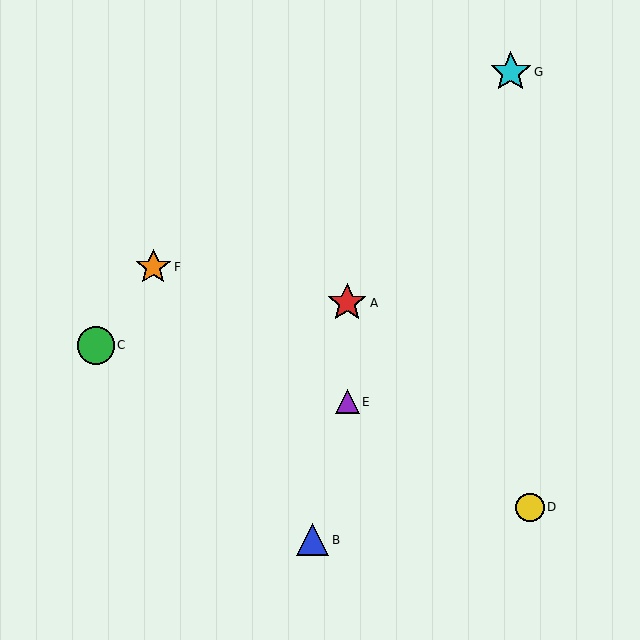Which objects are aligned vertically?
Objects A, E are aligned vertically.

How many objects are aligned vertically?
2 objects (A, E) are aligned vertically.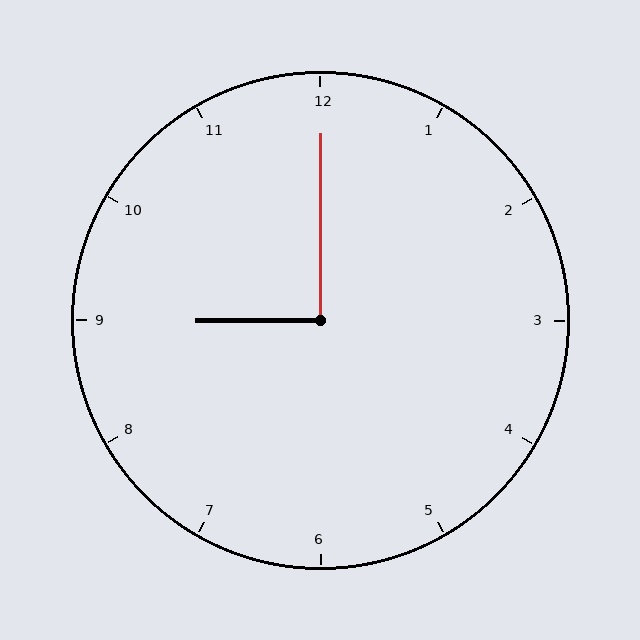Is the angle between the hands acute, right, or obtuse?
It is right.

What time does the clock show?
9:00.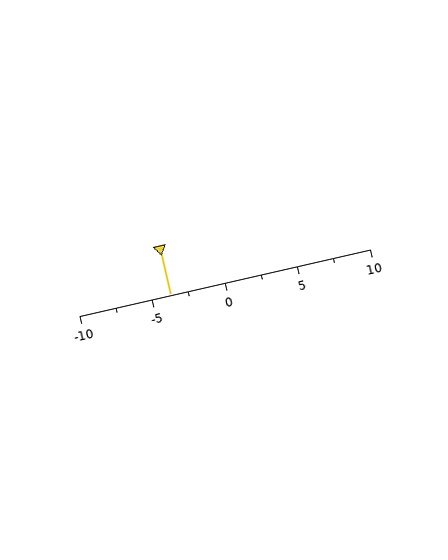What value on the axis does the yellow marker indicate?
The marker indicates approximately -3.8.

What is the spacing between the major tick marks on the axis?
The major ticks are spaced 5 apart.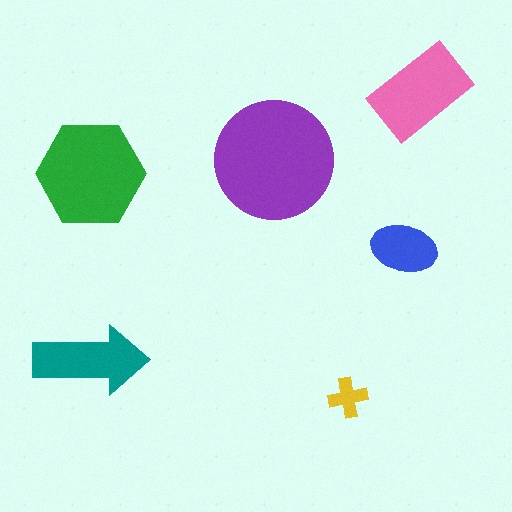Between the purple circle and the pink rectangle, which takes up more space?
The purple circle.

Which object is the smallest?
The yellow cross.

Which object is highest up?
The pink rectangle is topmost.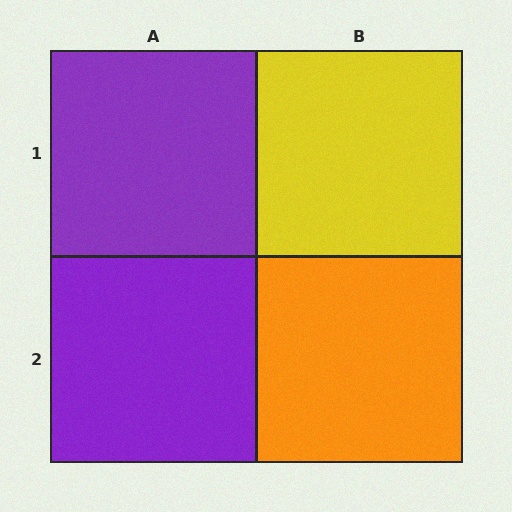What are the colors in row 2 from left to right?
Purple, orange.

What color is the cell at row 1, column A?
Purple.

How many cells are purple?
2 cells are purple.